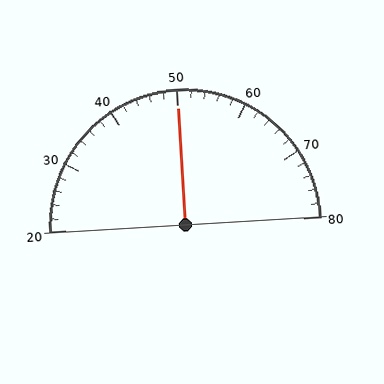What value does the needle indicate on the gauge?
The needle indicates approximately 50.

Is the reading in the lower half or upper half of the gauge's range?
The reading is in the upper half of the range (20 to 80).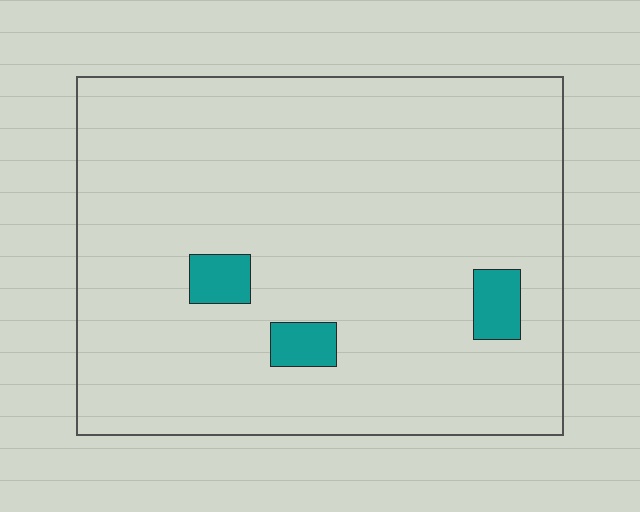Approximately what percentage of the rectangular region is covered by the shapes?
Approximately 5%.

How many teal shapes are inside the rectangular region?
3.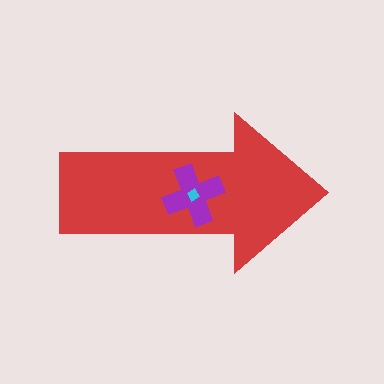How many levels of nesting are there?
3.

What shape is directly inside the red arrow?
The purple cross.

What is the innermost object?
The cyan diamond.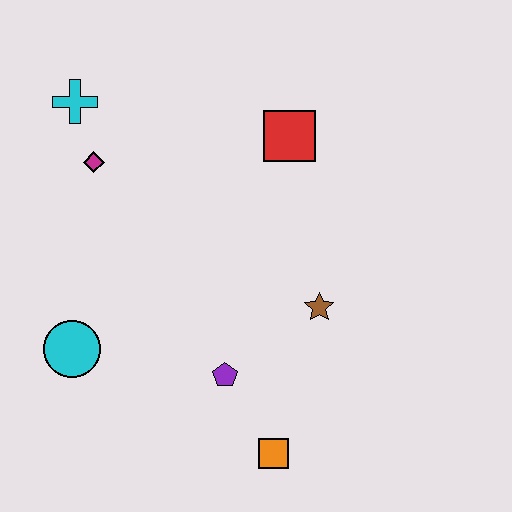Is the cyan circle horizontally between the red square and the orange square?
No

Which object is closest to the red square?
The brown star is closest to the red square.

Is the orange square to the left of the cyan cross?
No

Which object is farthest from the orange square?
The cyan cross is farthest from the orange square.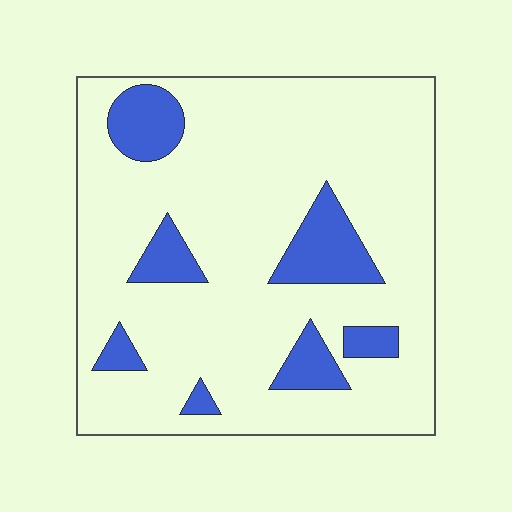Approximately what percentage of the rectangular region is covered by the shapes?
Approximately 15%.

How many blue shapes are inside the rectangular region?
7.